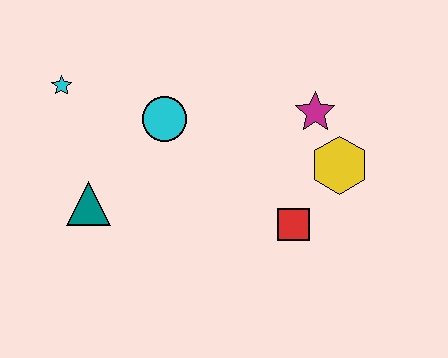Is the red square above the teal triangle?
No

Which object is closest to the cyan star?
The cyan circle is closest to the cyan star.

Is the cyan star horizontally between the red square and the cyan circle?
No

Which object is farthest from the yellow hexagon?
The cyan star is farthest from the yellow hexagon.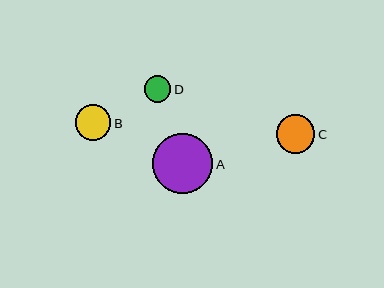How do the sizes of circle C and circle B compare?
Circle C and circle B are approximately the same size.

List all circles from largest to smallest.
From largest to smallest: A, C, B, D.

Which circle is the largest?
Circle A is the largest with a size of approximately 61 pixels.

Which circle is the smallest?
Circle D is the smallest with a size of approximately 26 pixels.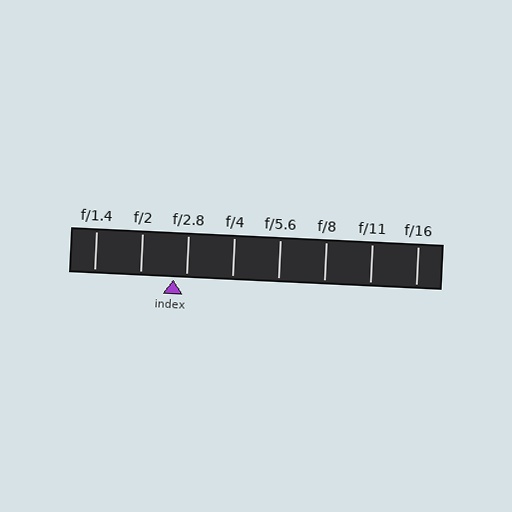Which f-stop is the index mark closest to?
The index mark is closest to f/2.8.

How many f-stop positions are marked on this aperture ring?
There are 8 f-stop positions marked.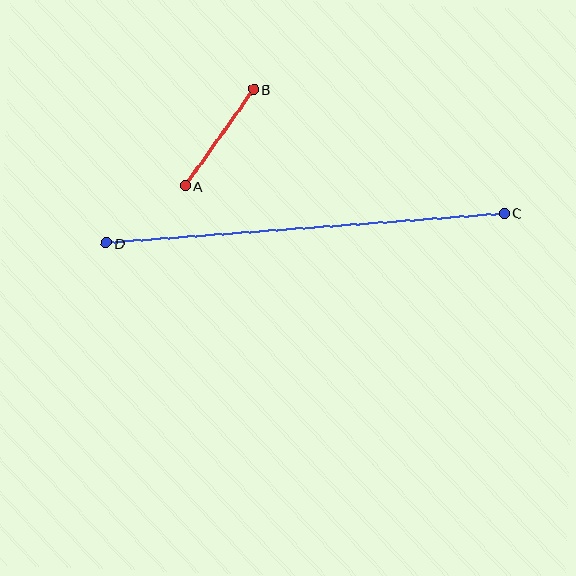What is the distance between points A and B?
The distance is approximately 118 pixels.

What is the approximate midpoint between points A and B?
The midpoint is at approximately (219, 138) pixels.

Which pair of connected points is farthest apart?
Points C and D are farthest apart.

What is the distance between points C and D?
The distance is approximately 399 pixels.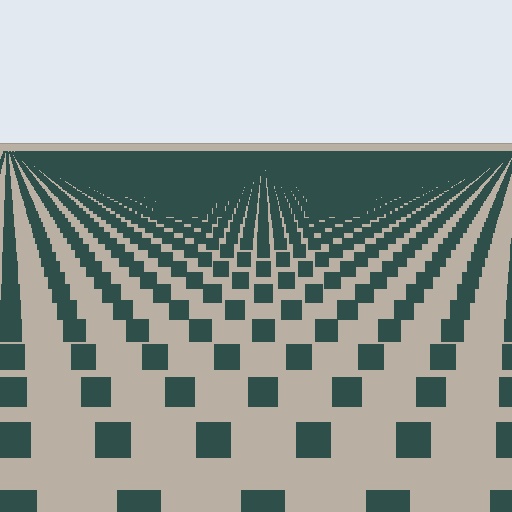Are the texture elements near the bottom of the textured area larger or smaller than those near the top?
Larger. Near the bottom, elements are closer to the viewer and appear at a bigger on-screen size.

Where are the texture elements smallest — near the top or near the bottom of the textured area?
Near the top.